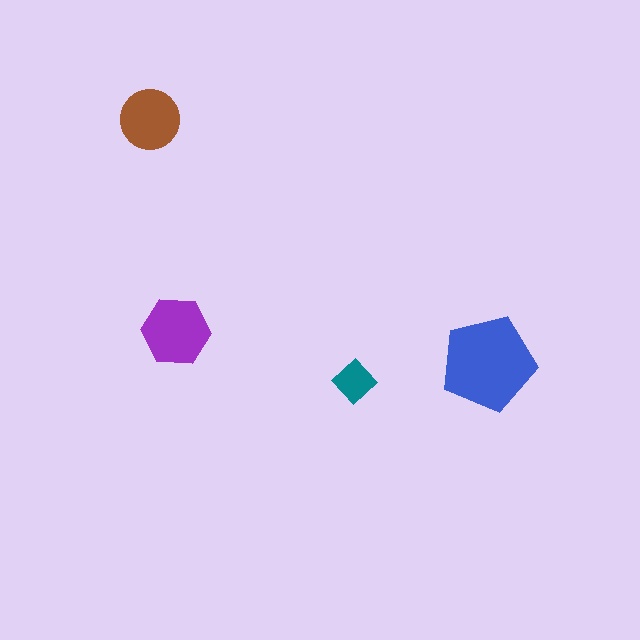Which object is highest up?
The brown circle is topmost.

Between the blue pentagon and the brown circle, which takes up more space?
The blue pentagon.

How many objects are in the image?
There are 4 objects in the image.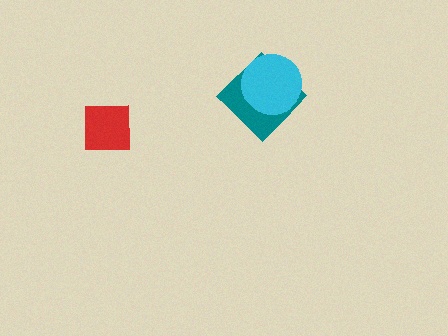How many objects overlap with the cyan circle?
1 object overlaps with the cyan circle.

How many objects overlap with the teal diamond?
1 object overlaps with the teal diamond.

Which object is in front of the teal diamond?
The cyan circle is in front of the teal diamond.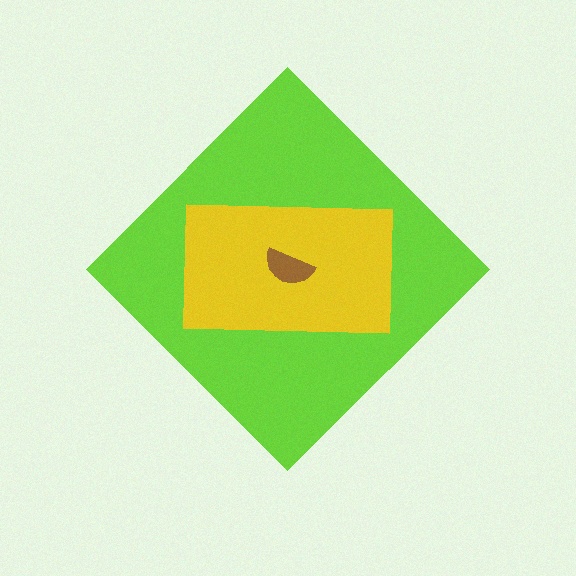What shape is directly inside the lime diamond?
The yellow rectangle.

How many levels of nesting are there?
3.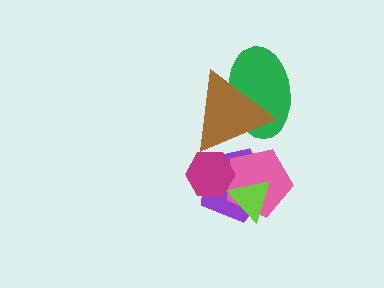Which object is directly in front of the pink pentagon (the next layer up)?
The magenta hexagon is directly in front of the pink pentagon.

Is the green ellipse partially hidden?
Yes, it is partially covered by another shape.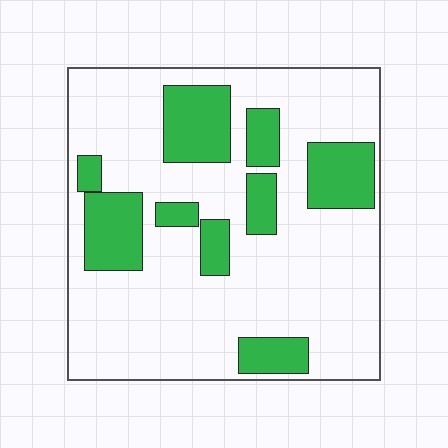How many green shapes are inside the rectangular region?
9.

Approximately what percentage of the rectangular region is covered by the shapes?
Approximately 25%.